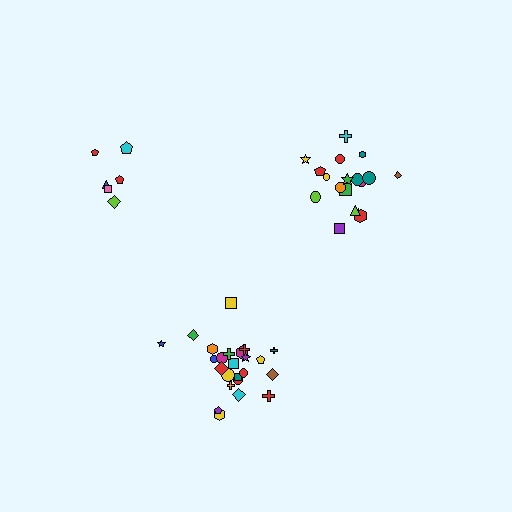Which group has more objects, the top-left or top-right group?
The top-right group.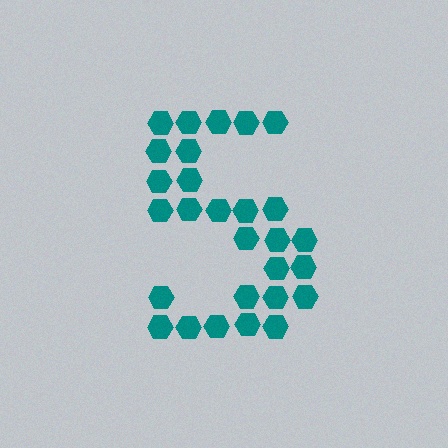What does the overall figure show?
The overall figure shows the digit 5.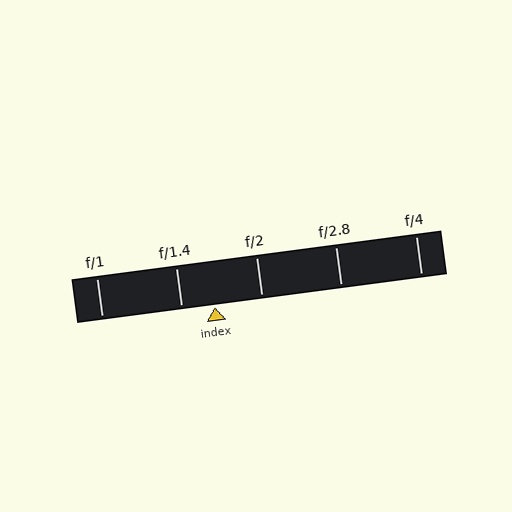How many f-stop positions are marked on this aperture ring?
There are 5 f-stop positions marked.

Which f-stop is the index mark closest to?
The index mark is closest to f/1.4.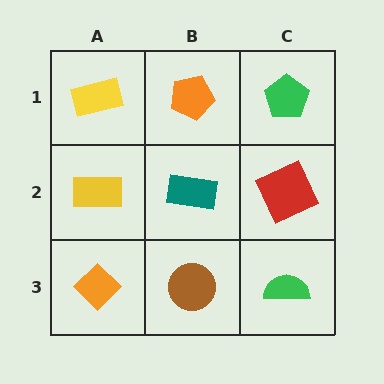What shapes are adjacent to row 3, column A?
A yellow rectangle (row 2, column A), a brown circle (row 3, column B).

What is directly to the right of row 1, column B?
A green pentagon.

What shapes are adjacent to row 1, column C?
A red square (row 2, column C), an orange pentagon (row 1, column B).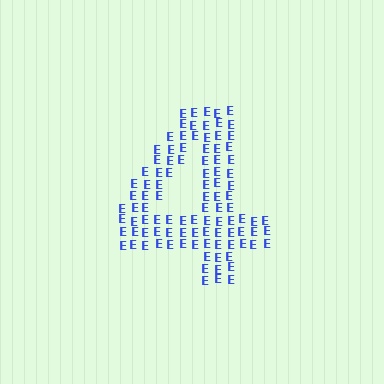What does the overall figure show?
The overall figure shows the digit 4.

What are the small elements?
The small elements are letter E's.